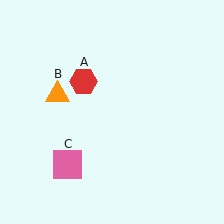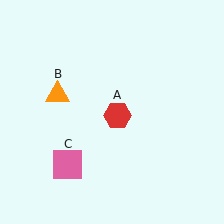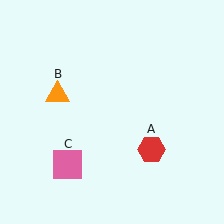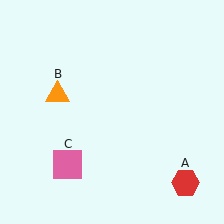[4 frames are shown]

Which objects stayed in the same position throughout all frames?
Orange triangle (object B) and pink square (object C) remained stationary.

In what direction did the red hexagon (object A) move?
The red hexagon (object A) moved down and to the right.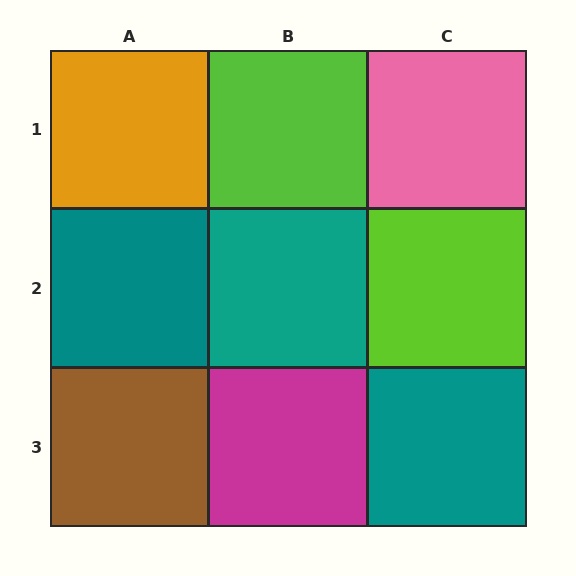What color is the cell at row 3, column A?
Brown.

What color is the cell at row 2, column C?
Lime.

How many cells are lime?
2 cells are lime.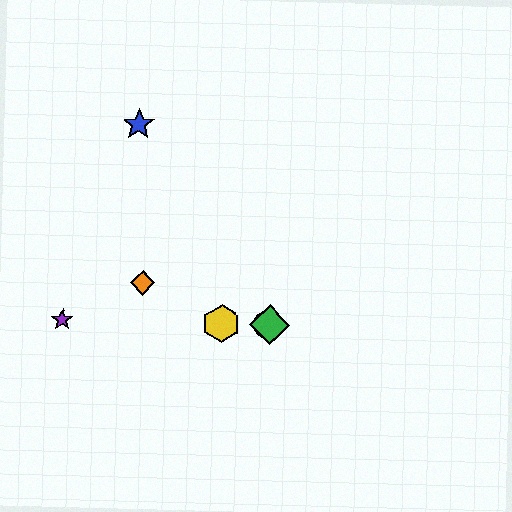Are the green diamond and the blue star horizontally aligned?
No, the green diamond is at y≈325 and the blue star is at y≈124.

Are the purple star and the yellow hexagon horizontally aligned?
Yes, both are at y≈319.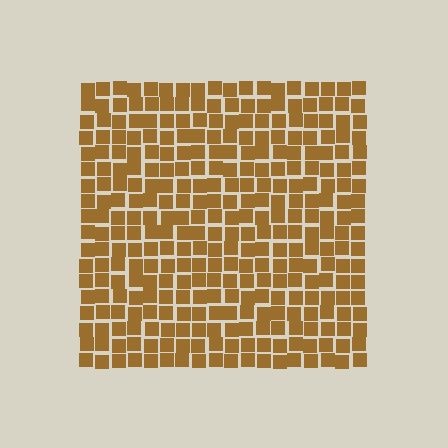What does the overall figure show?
The overall figure shows a square.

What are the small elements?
The small elements are squares.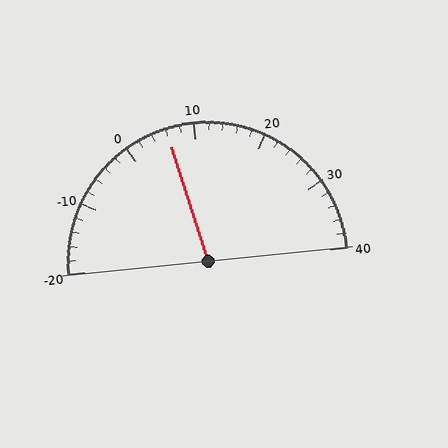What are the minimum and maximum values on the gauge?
The gauge ranges from -20 to 40.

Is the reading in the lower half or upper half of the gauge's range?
The reading is in the lower half of the range (-20 to 40).